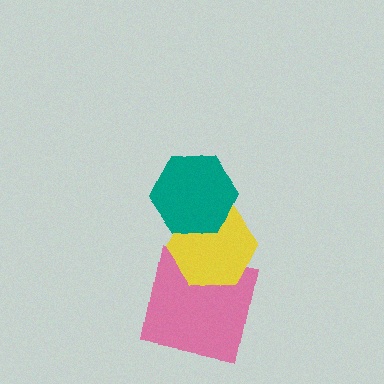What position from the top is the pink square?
The pink square is 3rd from the top.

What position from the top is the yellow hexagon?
The yellow hexagon is 2nd from the top.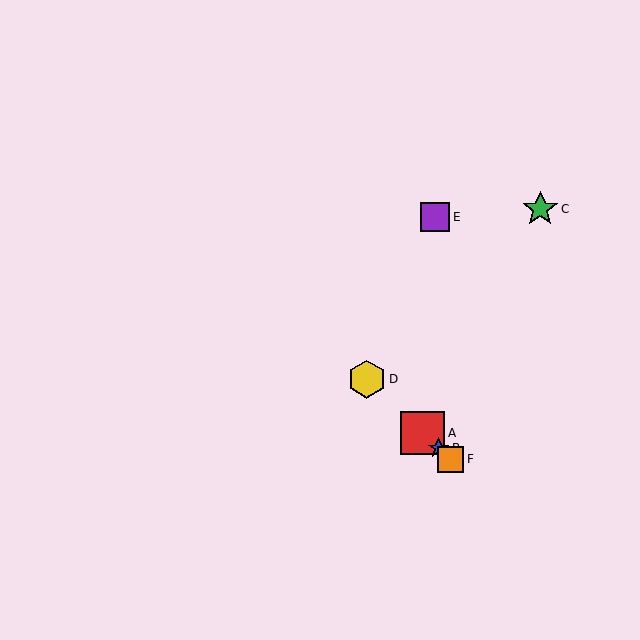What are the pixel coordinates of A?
Object A is at (423, 433).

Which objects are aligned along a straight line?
Objects A, B, D, F are aligned along a straight line.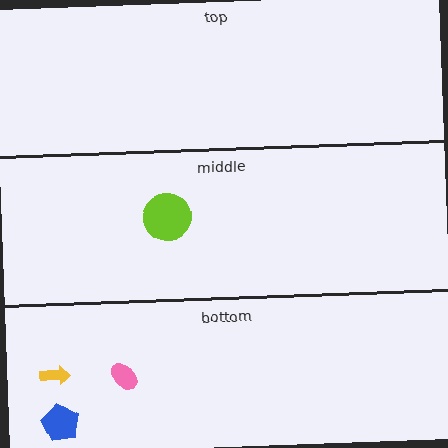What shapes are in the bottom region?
The pink ellipse, the blue pentagon, the yellow arrow.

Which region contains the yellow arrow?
The bottom region.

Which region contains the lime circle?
The middle region.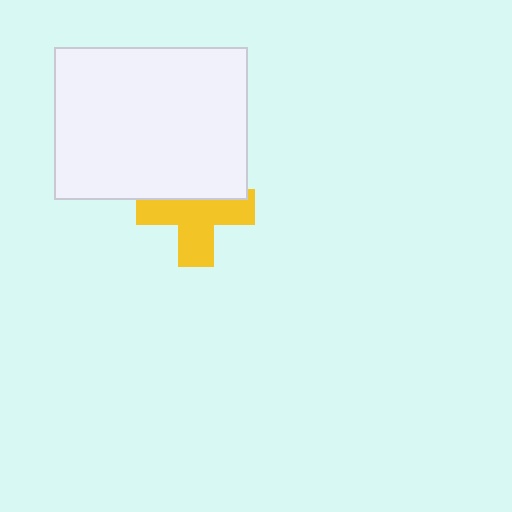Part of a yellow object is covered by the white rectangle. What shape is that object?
It is a cross.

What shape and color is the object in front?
The object in front is a white rectangle.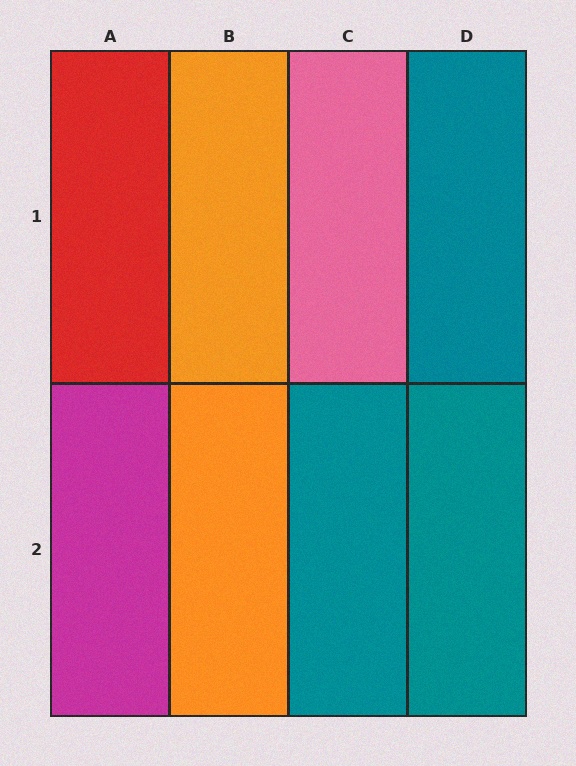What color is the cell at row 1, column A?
Red.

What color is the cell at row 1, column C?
Pink.